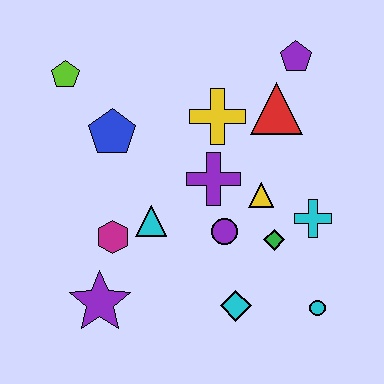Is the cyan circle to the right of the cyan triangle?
Yes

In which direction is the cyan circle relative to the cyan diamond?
The cyan circle is to the right of the cyan diamond.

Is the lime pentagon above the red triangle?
Yes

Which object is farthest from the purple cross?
The lime pentagon is farthest from the purple cross.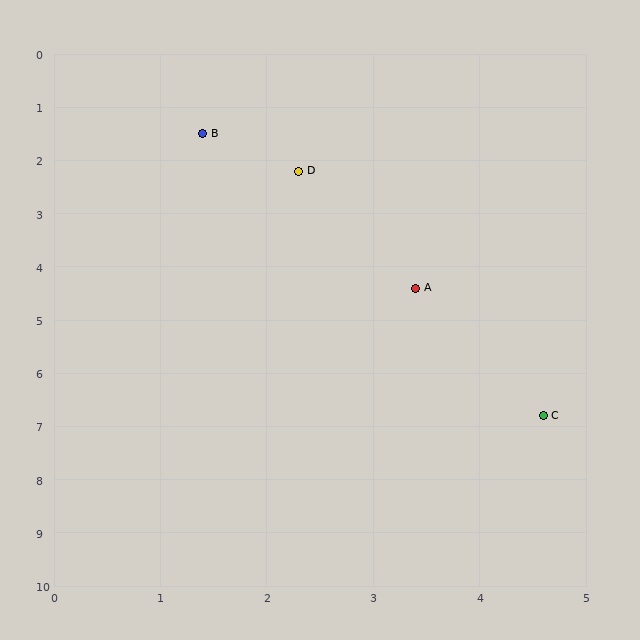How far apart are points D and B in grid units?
Points D and B are about 1.1 grid units apart.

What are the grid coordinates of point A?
Point A is at approximately (3.4, 4.4).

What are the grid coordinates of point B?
Point B is at approximately (1.4, 1.5).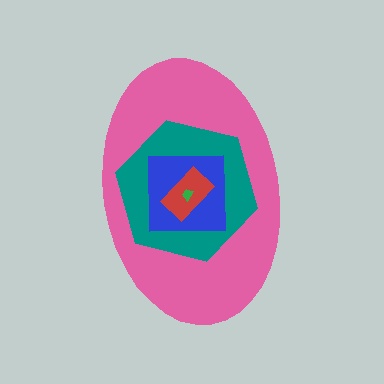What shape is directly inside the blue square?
The red rectangle.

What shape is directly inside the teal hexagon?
The blue square.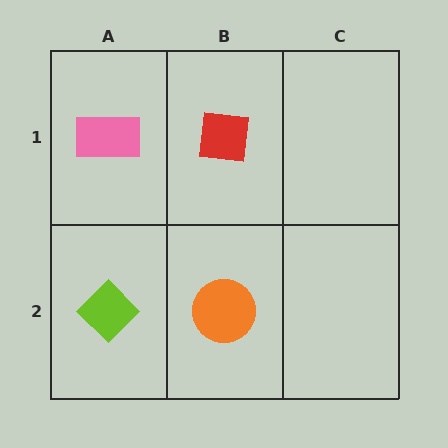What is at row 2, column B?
An orange circle.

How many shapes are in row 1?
2 shapes.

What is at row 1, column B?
A red square.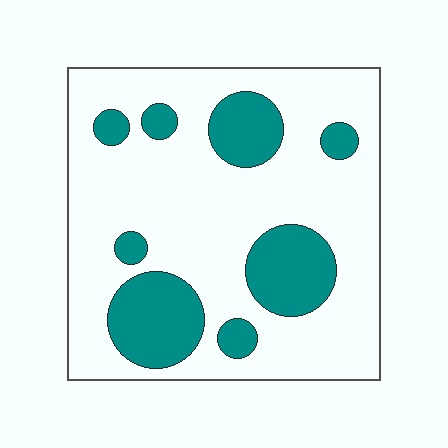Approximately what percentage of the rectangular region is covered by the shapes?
Approximately 25%.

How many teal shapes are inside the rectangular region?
8.